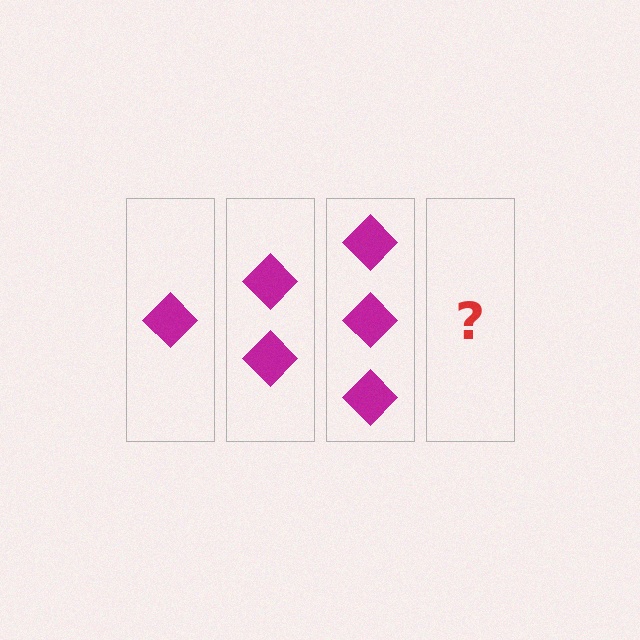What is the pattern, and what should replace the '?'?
The pattern is that each step adds one more diamond. The '?' should be 4 diamonds.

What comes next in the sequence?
The next element should be 4 diamonds.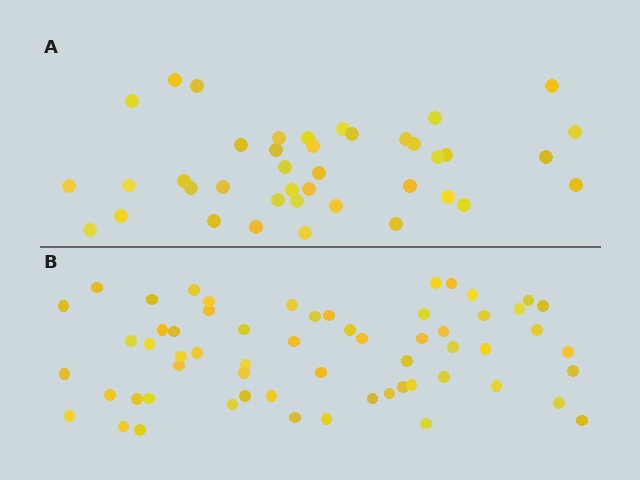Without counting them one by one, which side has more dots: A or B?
Region B (the bottom region) has more dots.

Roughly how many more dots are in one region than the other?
Region B has approximately 20 more dots than region A.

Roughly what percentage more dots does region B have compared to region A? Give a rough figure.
About 50% more.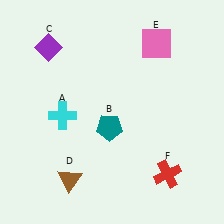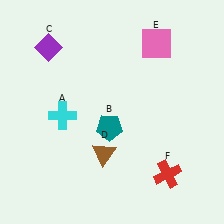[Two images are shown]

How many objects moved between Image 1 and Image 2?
1 object moved between the two images.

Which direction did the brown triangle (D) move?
The brown triangle (D) moved right.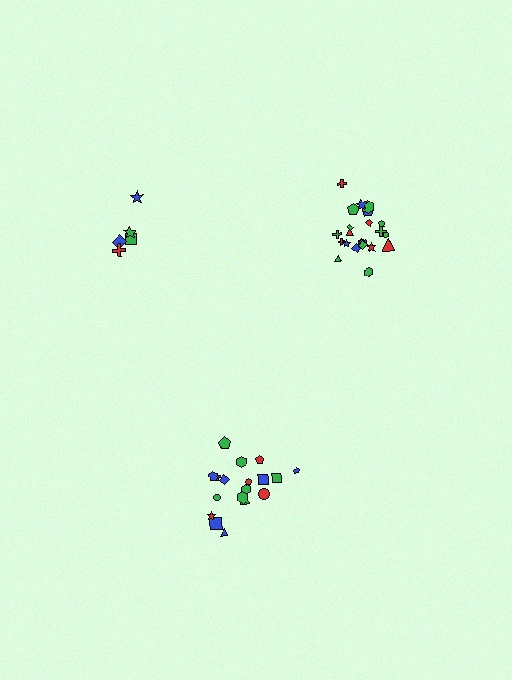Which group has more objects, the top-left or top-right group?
The top-right group.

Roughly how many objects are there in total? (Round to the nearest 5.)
Roughly 45 objects in total.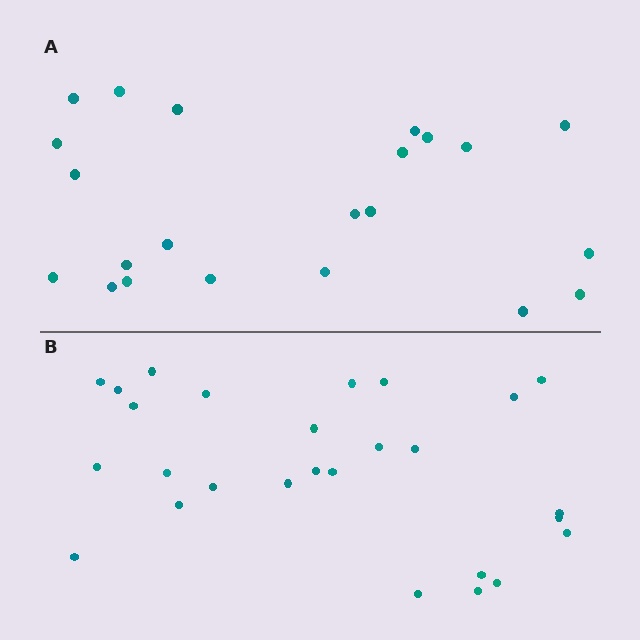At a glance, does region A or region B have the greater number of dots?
Region B (the bottom region) has more dots.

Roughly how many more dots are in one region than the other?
Region B has about 5 more dots than region A.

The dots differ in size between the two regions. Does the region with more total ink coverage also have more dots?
No. Region A has more total ink coverage because its dots are larger, but region B actually contains more individual dots. Total area can be misleading — the number of items is what matters here.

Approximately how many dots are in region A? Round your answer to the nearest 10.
About 20 dots. (The exact count is 22, which rounds to 20.)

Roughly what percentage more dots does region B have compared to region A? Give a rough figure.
About 25% more.